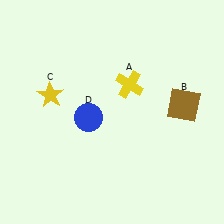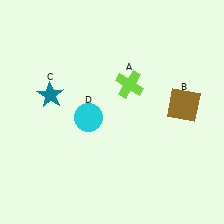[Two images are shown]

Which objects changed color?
A changed from yellow to lime. C changed from yellow to teal. D changed from blue to cyan.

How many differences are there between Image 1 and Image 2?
There are 3 differences between the two images.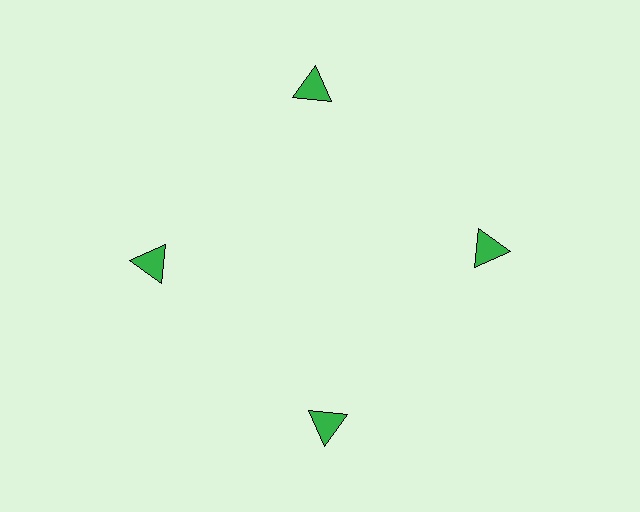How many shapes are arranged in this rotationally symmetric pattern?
There are 4 shapes, arranged in 4 groups of 1.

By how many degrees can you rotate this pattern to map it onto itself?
The pattern maps onto itself every 90 degrees of rotation.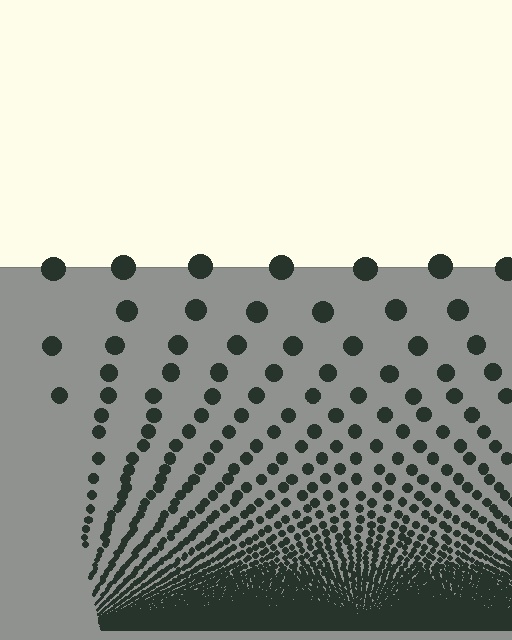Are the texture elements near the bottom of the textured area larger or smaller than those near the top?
Smaller. The gradient is inverted — elements near the bottom are smaller and denser.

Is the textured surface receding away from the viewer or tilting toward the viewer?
The surface appears to tilt toward the viewer. Texture elements get larger and sparser toward the top.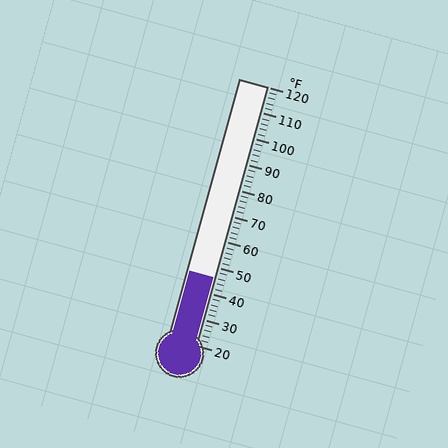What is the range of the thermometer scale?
The thermometer scale ranges from 20°F to 120°F.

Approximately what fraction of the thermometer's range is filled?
The thermometer is filled to approximately 25% of its range.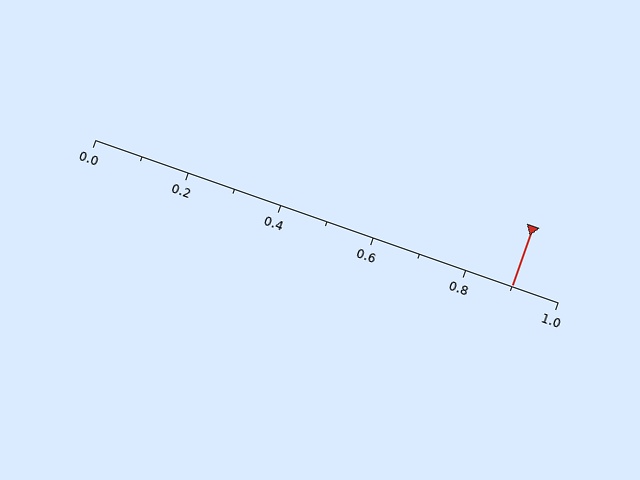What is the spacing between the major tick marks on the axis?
The major ticks are spaced 0.2 apart.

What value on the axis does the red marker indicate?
The marker indicates approximately 0.9.